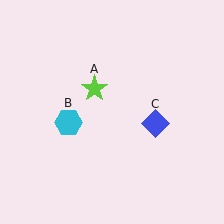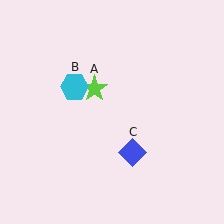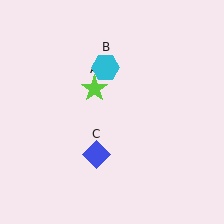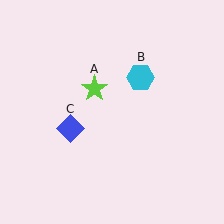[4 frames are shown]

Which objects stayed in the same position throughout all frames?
Lime star (object A) remained stationary.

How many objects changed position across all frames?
2 objects changed position: cyan hexagon (object B), blue diamond (object C).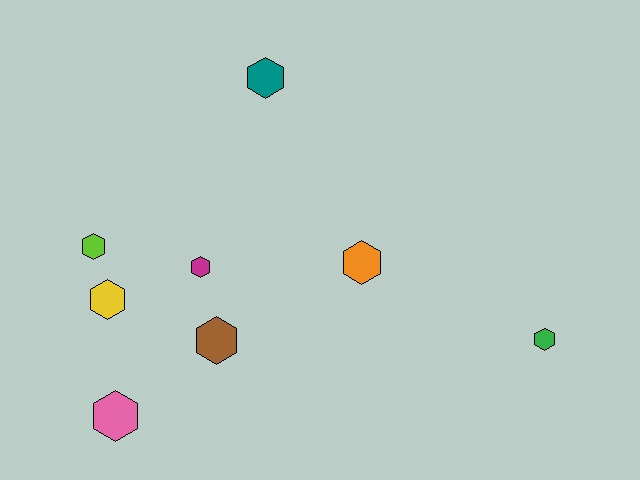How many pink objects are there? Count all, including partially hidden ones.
There is 1 pink object.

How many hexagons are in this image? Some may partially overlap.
There are 8 hexagons.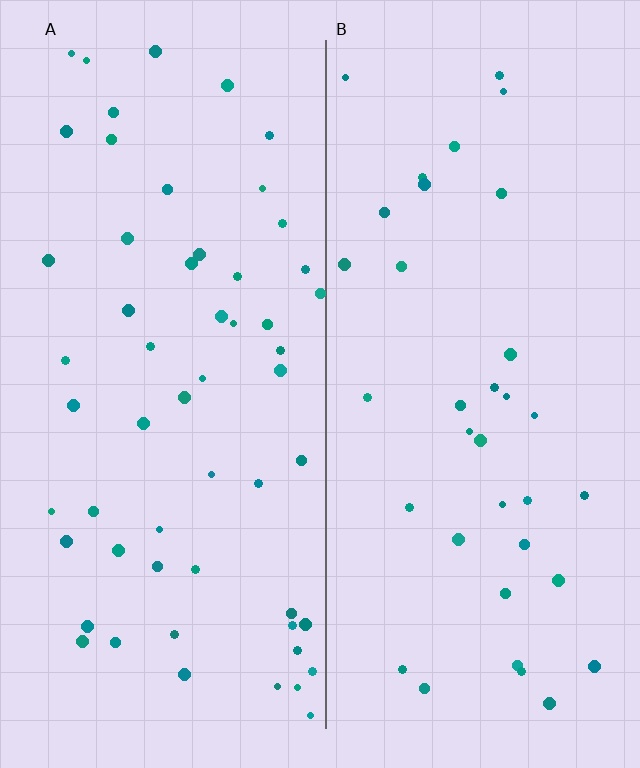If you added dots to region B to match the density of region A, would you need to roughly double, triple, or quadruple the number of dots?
Approximately double.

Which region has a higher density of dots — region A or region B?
A (the left).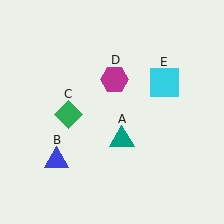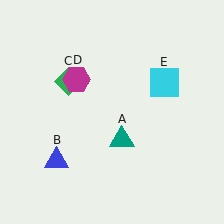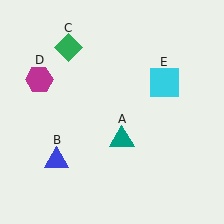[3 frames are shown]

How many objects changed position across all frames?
2 objects changed position: green diamond (object C), magenta hexagon (object D).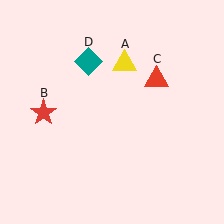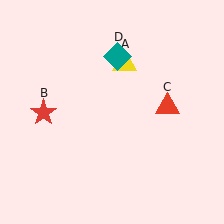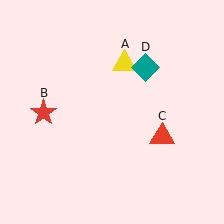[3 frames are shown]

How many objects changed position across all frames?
2 objects changed position: red triangle (object C), teal diamond (object D).